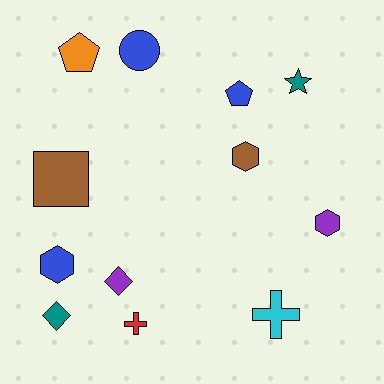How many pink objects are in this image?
There are no pink objects.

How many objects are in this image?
There are 12 objects.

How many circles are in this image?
There is 1 circle.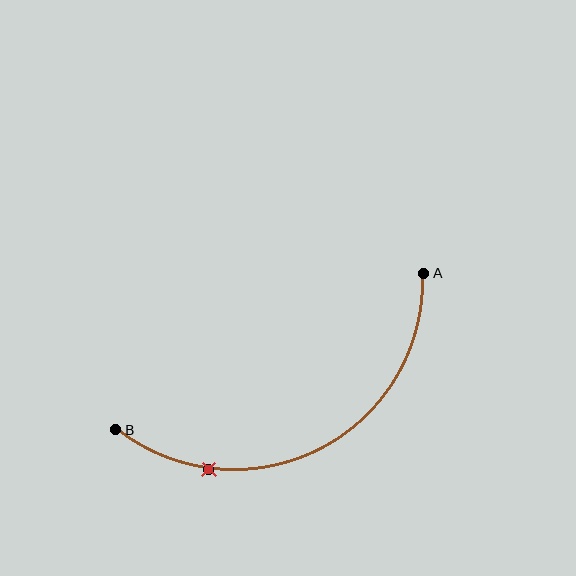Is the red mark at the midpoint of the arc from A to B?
No. The red mark lies on the arc but is closer to endpoint B. The arc midpoint would be at the point on the curve equidistant along the arc from both A and B.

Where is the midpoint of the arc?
The arc midpoint is the point on the curve farthest from the straight line joining A and B. It sits below that line.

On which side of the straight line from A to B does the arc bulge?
The arc bulges below the straight line connecting A and B.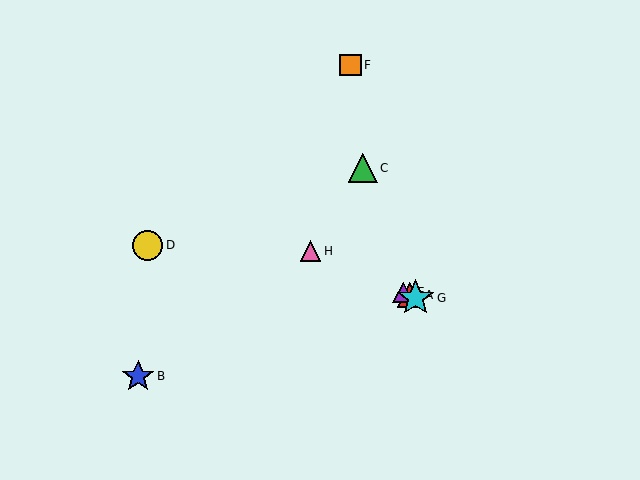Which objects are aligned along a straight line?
Objects A, E, G, H are aligned along a straight line.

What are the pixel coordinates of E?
Object E is at (403, 292).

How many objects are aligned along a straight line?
4 objects (A, E, G, H) are aligned along a straight line.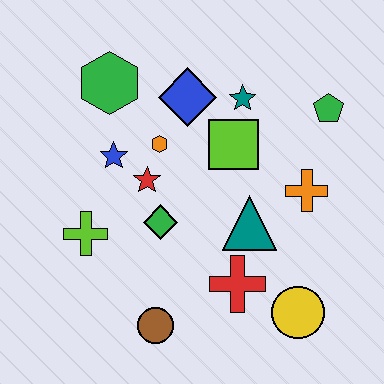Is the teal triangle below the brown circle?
No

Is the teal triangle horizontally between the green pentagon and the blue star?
Yes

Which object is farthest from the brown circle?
The green pentagon is farthest from the brown circle.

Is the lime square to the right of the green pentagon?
No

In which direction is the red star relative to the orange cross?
The red star is to the left of the orange cross.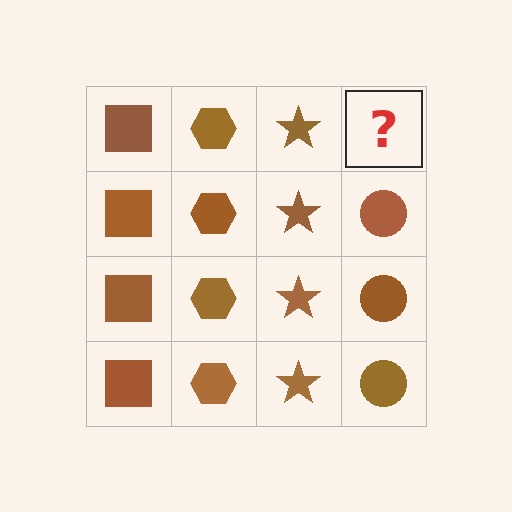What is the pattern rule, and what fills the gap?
The rule is that each column has a consistent shape. The gap should be filled with a brown circle.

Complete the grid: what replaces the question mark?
The question mark should be replaced with a brown circle.